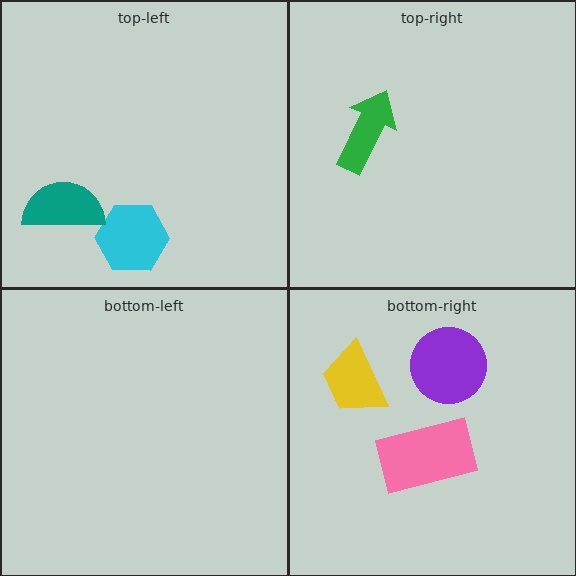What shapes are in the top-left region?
The cyan hexagon, the teal semicircle.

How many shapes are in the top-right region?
1.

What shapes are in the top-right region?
The green arrow.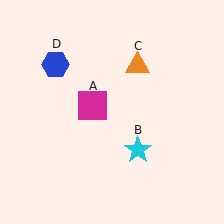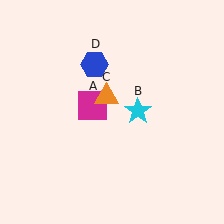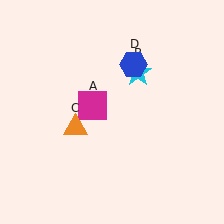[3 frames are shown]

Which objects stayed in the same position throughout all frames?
Magenta square (object A) remained stationary.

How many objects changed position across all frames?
3 objects changed position: cyan star (object B), orange triangle (object C), blue hexagon (object D).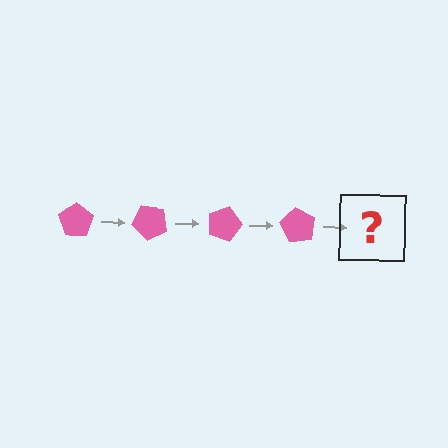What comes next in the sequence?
The next element should be a pink pentagon rotated 180 degrees.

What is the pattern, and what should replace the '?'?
The pattern is that the pentagon rotates 45 degrees each step. The '?' should be a pink pentagon rotated 180 degrees.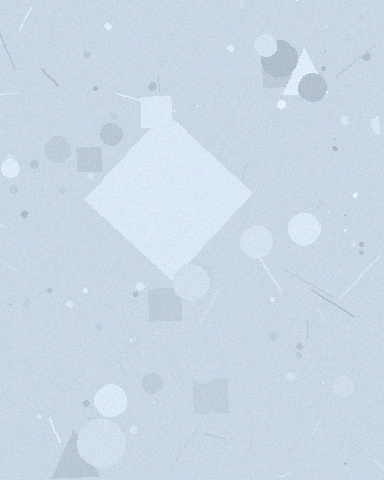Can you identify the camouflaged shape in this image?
The camouflaged shape is a diamond.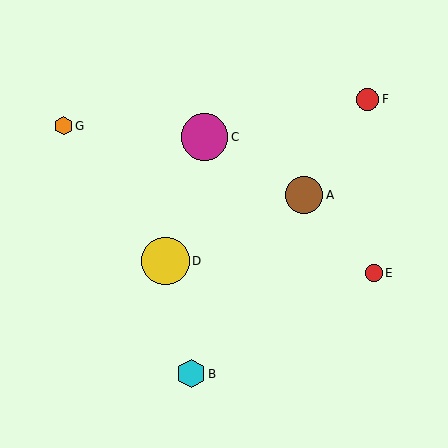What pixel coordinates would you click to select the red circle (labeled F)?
Click at (367, 99) to select the red circle F.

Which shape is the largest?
The yellow circle (labeled D) is the largest.